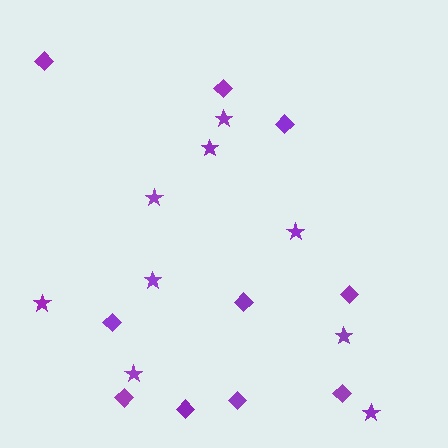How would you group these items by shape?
There are 2 groups: one group of stars (9) and one group of diamonds (10).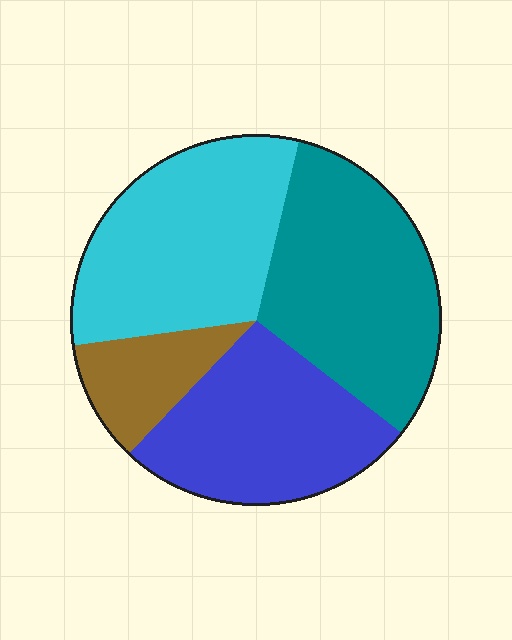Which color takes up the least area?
Brown, at roughly 10%.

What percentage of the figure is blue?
Blue covers about 25% of the figure.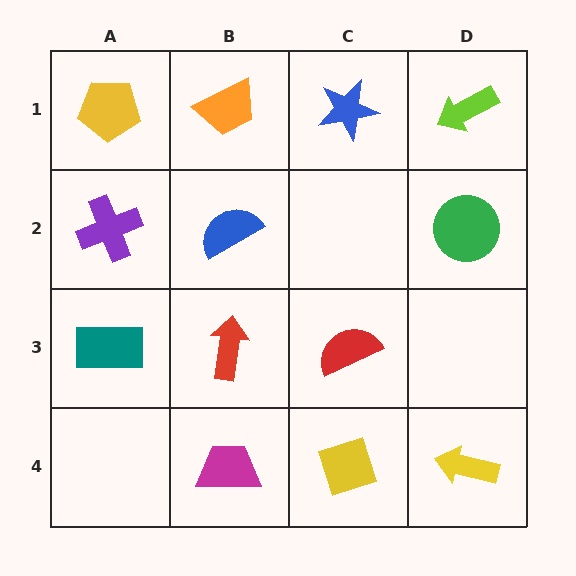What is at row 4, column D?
A yellow arrow.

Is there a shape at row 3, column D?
No, that cell is empty.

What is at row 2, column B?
A blue semicircle.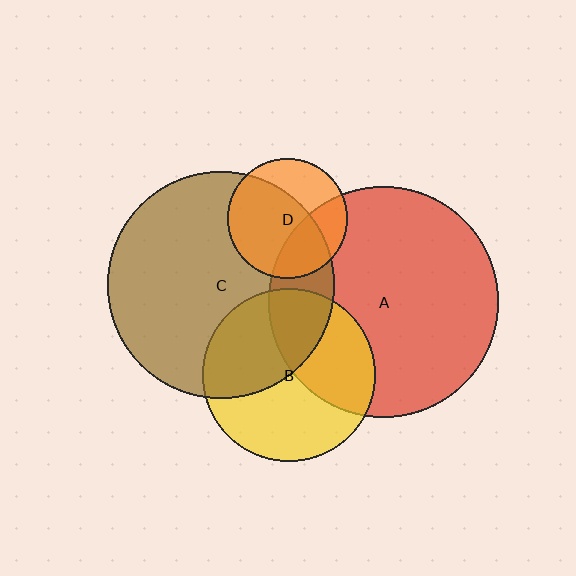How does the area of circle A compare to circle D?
Approximately 3.7 times.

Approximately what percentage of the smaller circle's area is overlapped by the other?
Approximately 65%.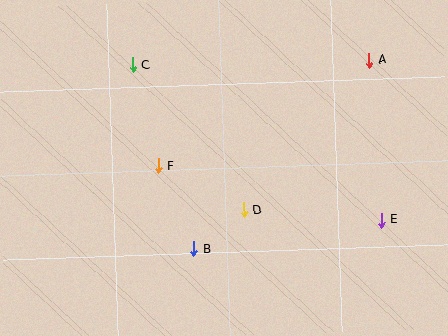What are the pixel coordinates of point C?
Point C is at (133, 65).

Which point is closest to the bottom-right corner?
Point E is closest to the bottom-right corner.